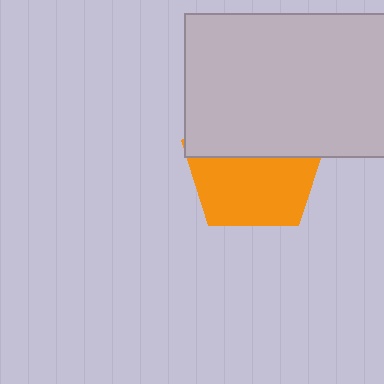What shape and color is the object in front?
The object in front is a light gray rectangle.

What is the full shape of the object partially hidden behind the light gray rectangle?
The partially hidden object is an orange pentagon.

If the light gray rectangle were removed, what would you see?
You would see the complete orange pentagon.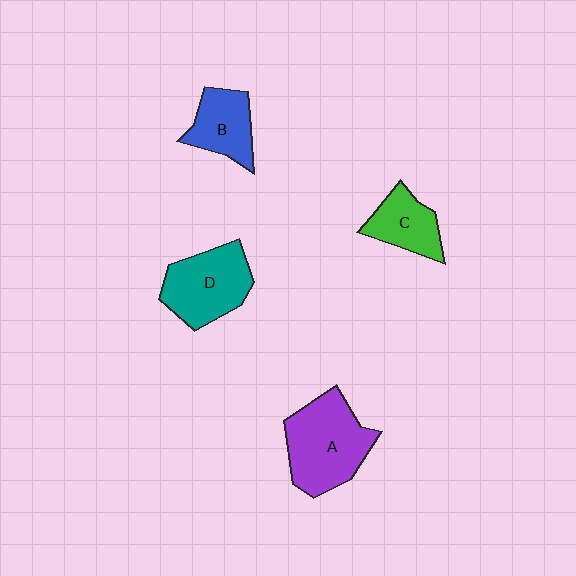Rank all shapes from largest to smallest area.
From largest to smallest: A (purple), D (teal), B (blue), C (green).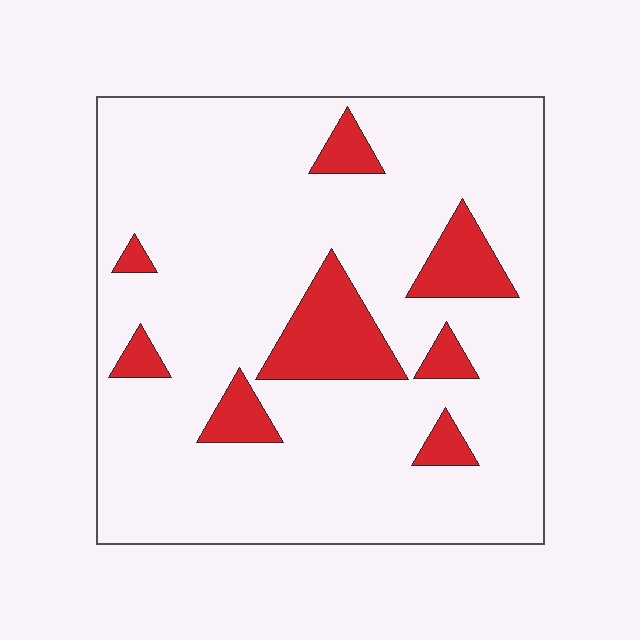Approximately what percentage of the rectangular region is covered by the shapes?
Approximately 15%.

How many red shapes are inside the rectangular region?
8.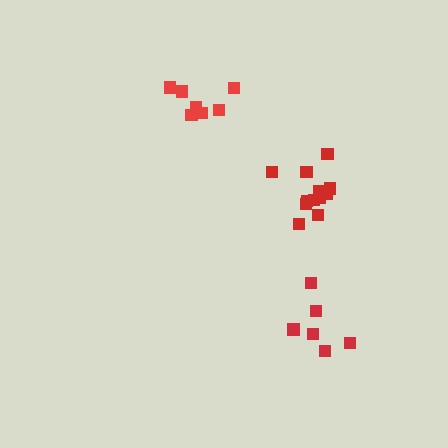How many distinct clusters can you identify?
There are 3 distinct clusters.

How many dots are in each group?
Group 1: 7 dots, Group 2: 12 dots, Group 3: 6 dots (25 total).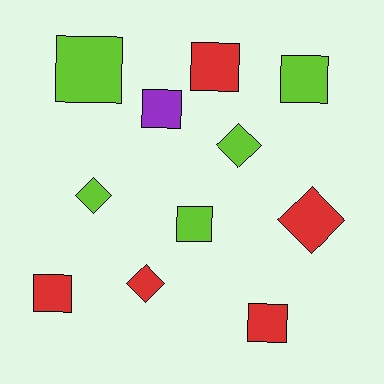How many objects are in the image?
There are 11 objects.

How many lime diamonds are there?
There are 2 lime diamonds.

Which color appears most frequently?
Lime, with 5 objects.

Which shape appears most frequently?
Square, with 7 objects.